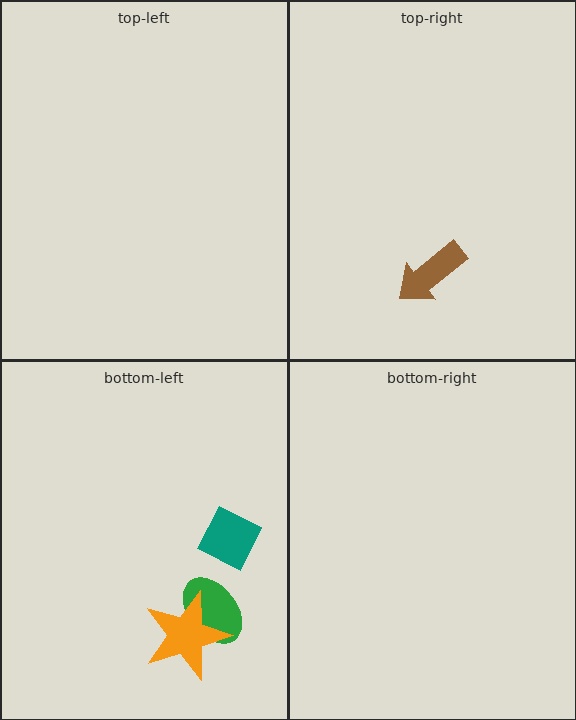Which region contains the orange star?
The bottom-left region.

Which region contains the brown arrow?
The top-right region.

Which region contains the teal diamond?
The bottom-left region.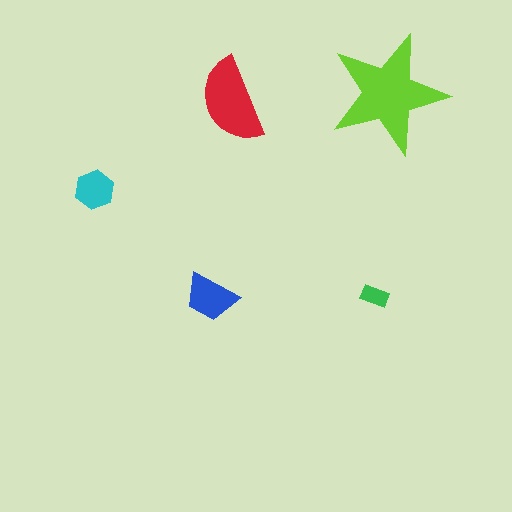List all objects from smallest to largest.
The green rectangle, the cyan hexagon, the blue trapezoid, the red semicircle, the lime star.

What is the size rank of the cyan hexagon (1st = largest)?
4th.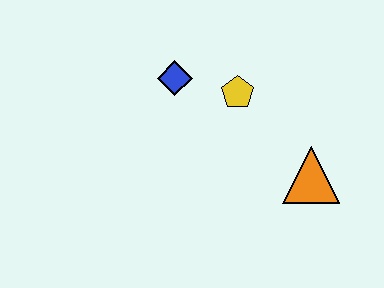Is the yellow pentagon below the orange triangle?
No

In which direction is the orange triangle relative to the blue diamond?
The orange triangle is to the right of the blue diamond.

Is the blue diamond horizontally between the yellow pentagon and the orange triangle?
No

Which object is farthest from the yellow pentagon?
The orange triangle is farthest from the yellow pentagon.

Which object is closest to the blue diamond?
The yellow pentagon is closest to the blue diamond.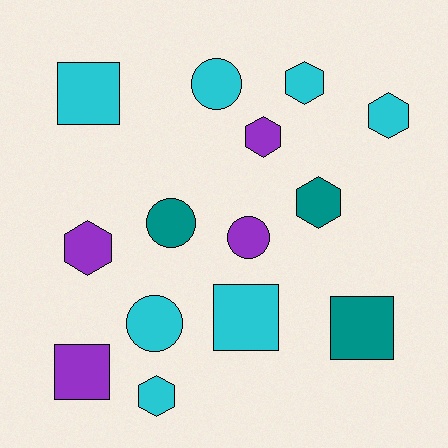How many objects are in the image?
There are 14 objects.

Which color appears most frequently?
Cyan, with 7 objects.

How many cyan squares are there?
There are 2 cyan squares.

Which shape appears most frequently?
Hexagon, with 6 objects.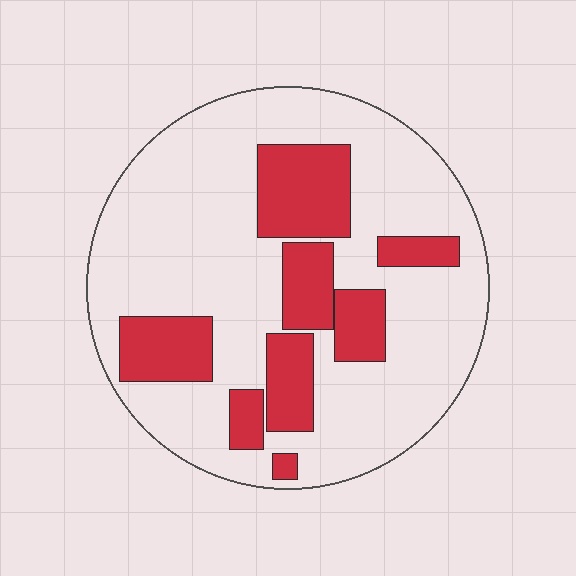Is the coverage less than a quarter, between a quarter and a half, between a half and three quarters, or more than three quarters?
Between a quarter and a half.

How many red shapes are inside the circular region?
8.